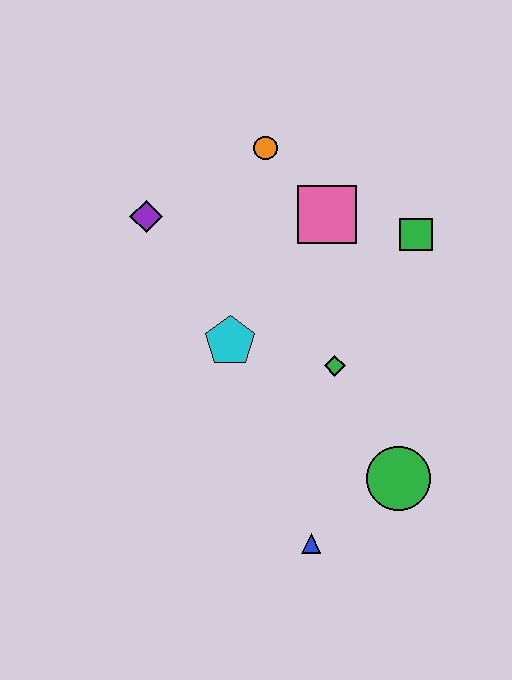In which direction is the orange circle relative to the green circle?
The orange circle is above the green circle.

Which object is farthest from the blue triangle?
The orange circle is farthest from the blue triangle.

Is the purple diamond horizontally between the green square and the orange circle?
No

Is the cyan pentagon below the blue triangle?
No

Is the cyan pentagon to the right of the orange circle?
No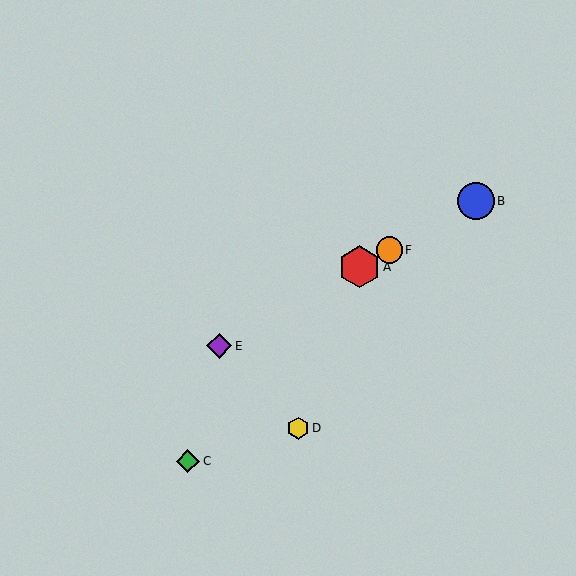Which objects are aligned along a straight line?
Objects A, B, E, F are aligned along a straight line.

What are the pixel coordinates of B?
Object B is at (476, 201).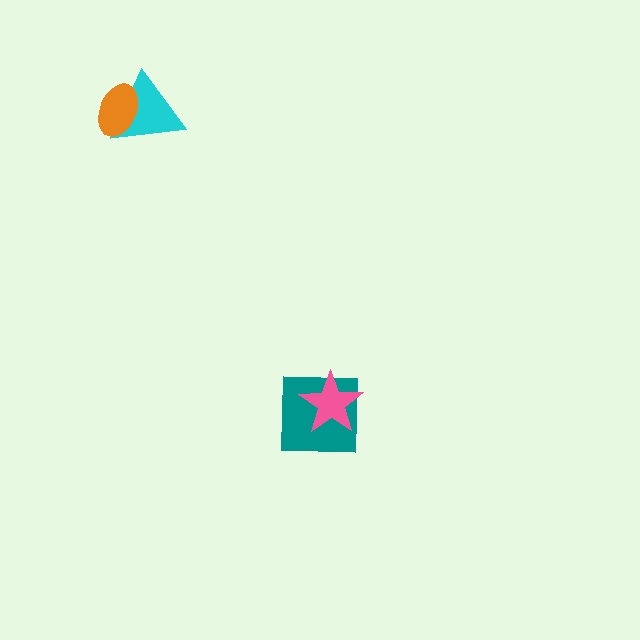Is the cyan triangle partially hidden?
Yes, it is partially covered by another shape.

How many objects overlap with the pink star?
1 object overlaps with the pink star.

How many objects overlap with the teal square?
1 object overlaps with the teal square.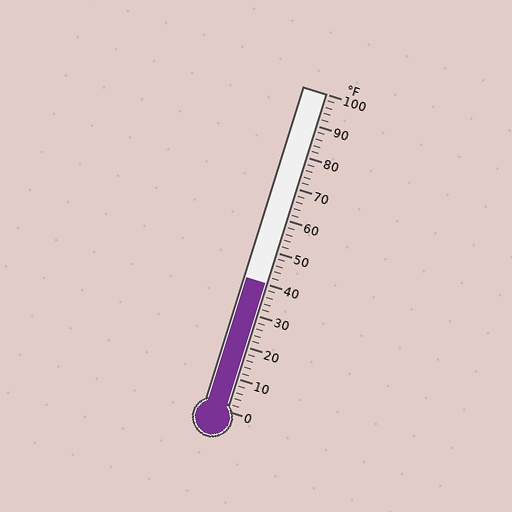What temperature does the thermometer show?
The thermometer shows approximately 40°F.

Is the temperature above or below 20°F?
The temperature is above 20°F.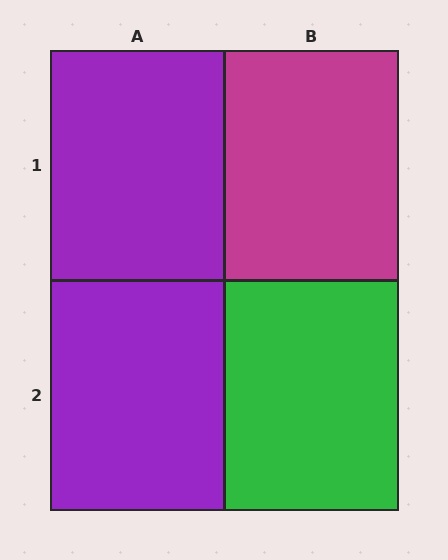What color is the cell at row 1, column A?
Purple.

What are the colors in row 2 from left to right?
Purple, green.